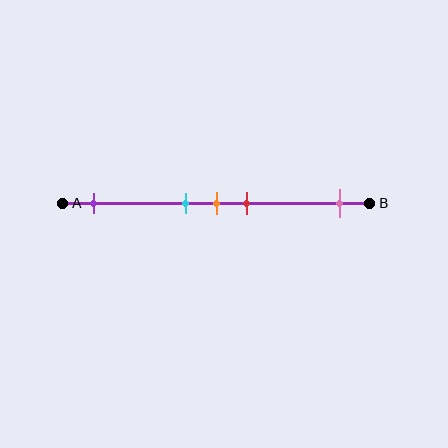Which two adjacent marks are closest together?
The cyan and orange marks are the closest adjacent pair.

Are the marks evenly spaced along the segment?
No, the marks are not evenly spaced.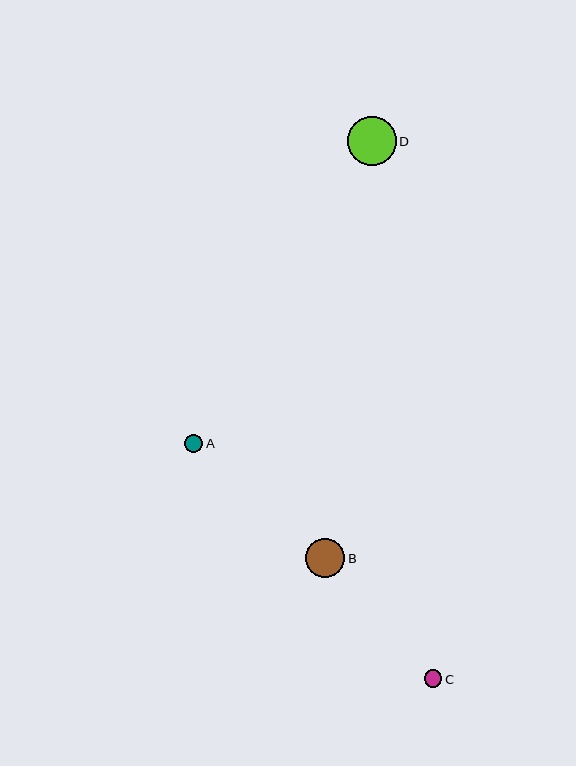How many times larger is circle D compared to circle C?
Circle D is approximately 2.8 times the size of circle C.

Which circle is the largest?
Circle D is the largest with a size of approximately 49 pixels.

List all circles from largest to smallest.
From largest to smallest: D, B, A, C.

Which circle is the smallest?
Circle C is the smallest with a size of approximately 17 pixels.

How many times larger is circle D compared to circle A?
Circle D is approximately 2.7 times the size of circle A.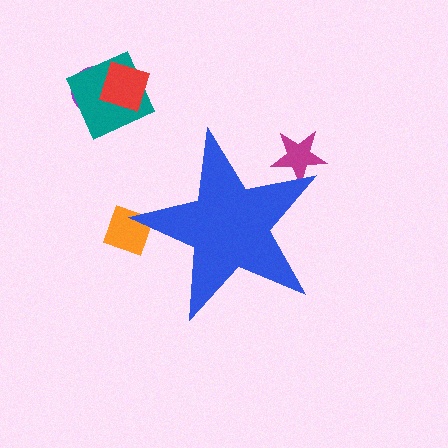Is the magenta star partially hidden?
Yes, the magenta star is partially hidden behind the blue star.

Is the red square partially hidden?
No, the red square is fully visible.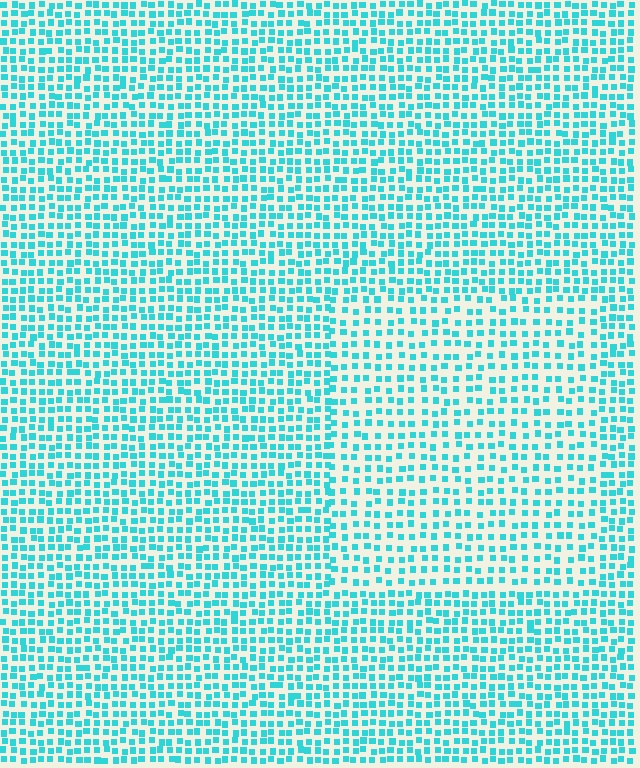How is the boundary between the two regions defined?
The boundary is defined by a change in element density (approximately 1.5x ratio). All elements are the same color, size, and shape.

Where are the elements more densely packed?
The elements are more densely packed outside the rectangle boundary.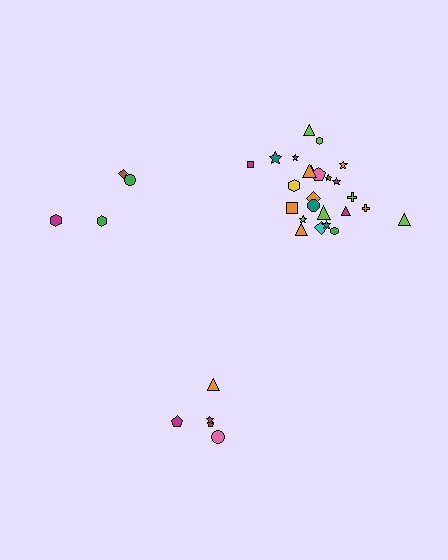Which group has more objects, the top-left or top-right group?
The top-right group.